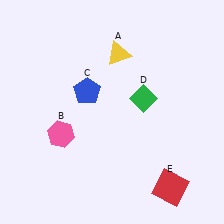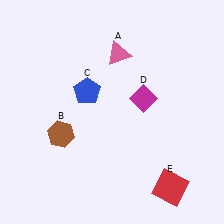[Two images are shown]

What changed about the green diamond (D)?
In Image 1, D is green. In Image 2, it changed to magenta.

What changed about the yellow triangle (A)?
In Image 1, A is yellow. In Image 2, it changed to pink.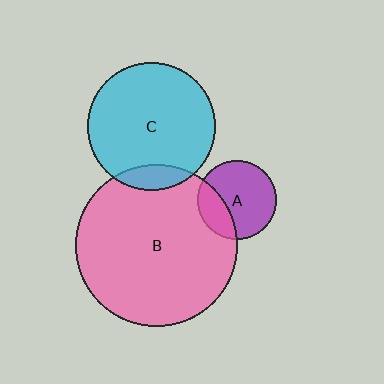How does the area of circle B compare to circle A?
Approximately 4.2 times.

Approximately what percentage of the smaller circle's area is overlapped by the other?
Approximately 30%.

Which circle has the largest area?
Circle B (pink).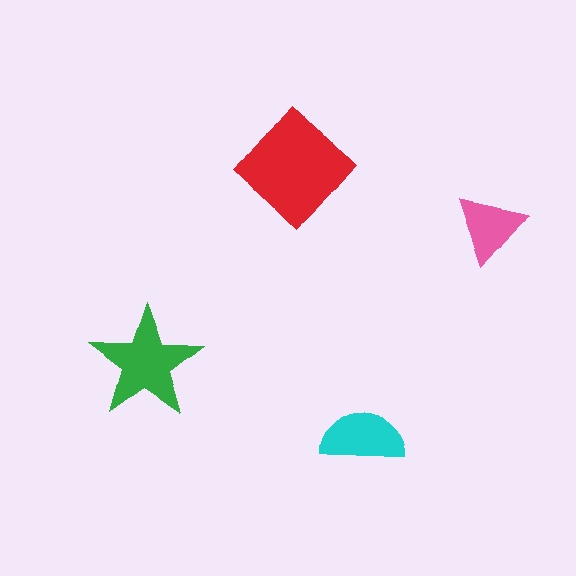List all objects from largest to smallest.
The red diamond, the green star, the cyan semicircle, the pink triangle.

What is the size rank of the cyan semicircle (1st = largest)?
3rd.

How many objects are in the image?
There are 4 objects in the image.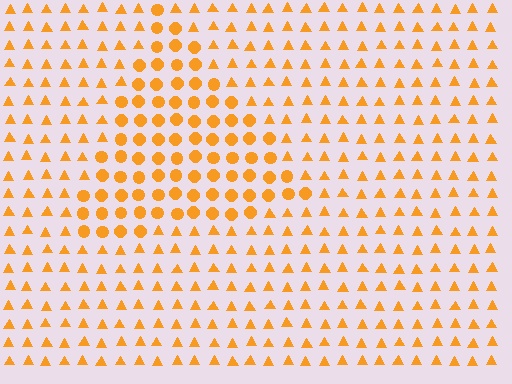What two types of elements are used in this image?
The image uses circles inside the triangle region and triangles outside it.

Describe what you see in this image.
The image is filled with small orange elements arranged in a uniform grid. A triangle-shaped region contains circles, while the surrounding area contains triangles. The boundary is defined purely by the change in element shape.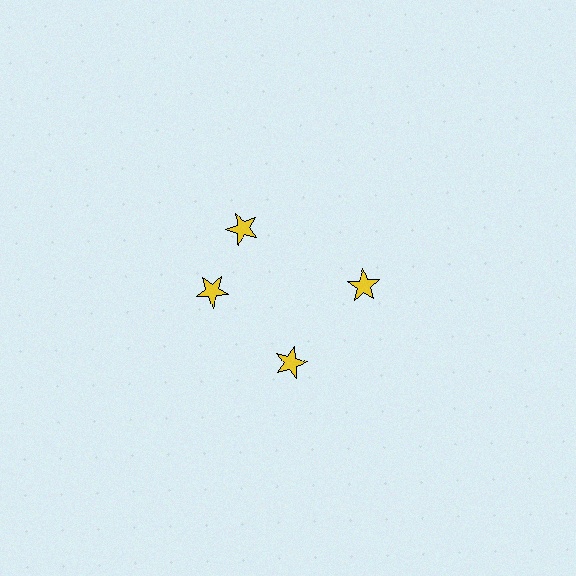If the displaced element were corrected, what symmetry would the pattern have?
It would have 4-fold rotational symmetry — the pattern would map onto itself every 90 degrees.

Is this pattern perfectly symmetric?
No. The 4 yellow stars are arranged in a ring, but one element near the 12 o'clock position is rotated out of alignment along the ring, breaking the 4-fold rotational symmetry.